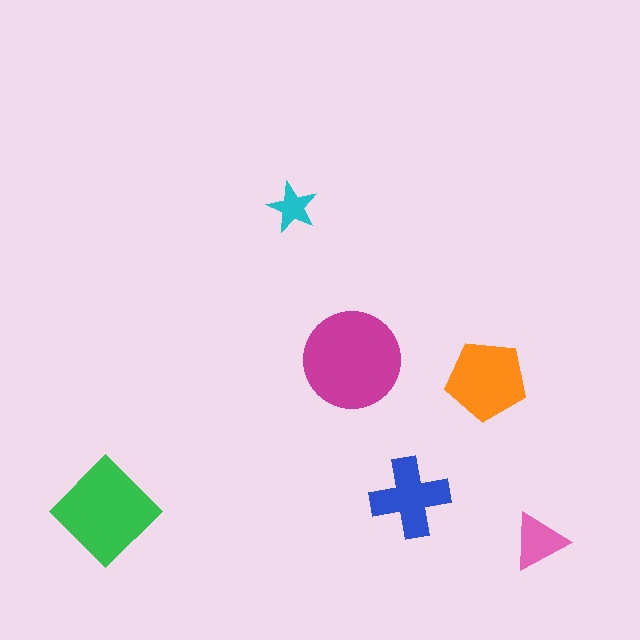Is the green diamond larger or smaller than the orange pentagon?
Larger.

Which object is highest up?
The cyan star is topmost.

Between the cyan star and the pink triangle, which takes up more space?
The pink triangle.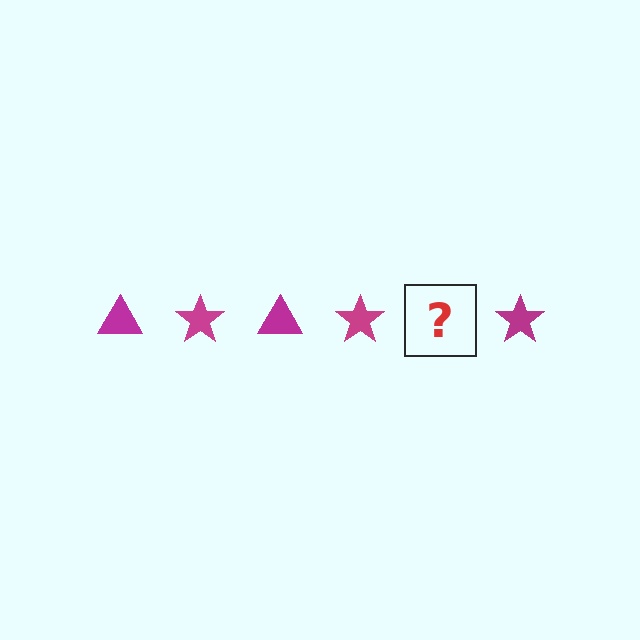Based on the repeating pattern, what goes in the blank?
The blank should be a magenta triangle.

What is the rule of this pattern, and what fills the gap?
The rule is that the pattern cycles through triangle, star shapes in magenta. The gap should be filled with a magenta triangle.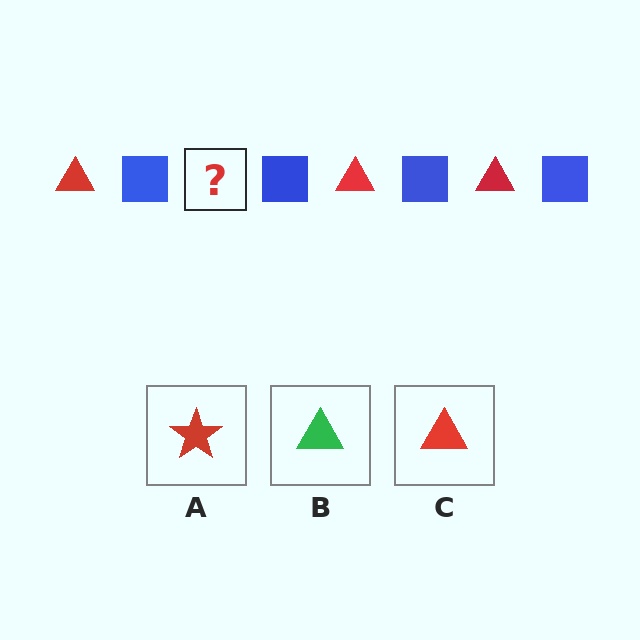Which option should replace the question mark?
Option C.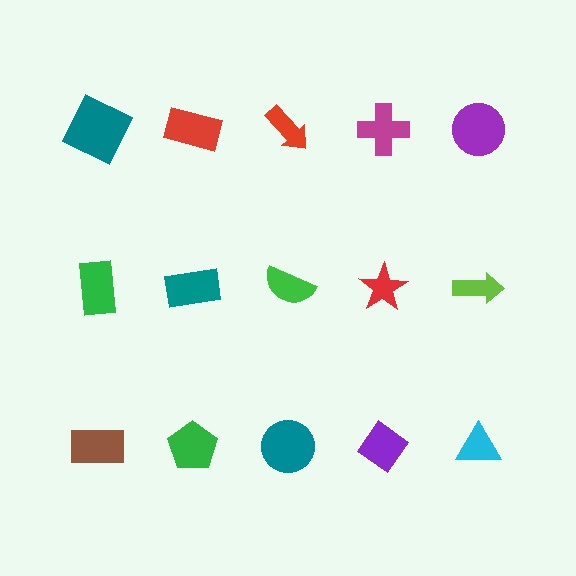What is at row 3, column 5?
A cyan triangle.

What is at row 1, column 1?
A teal square.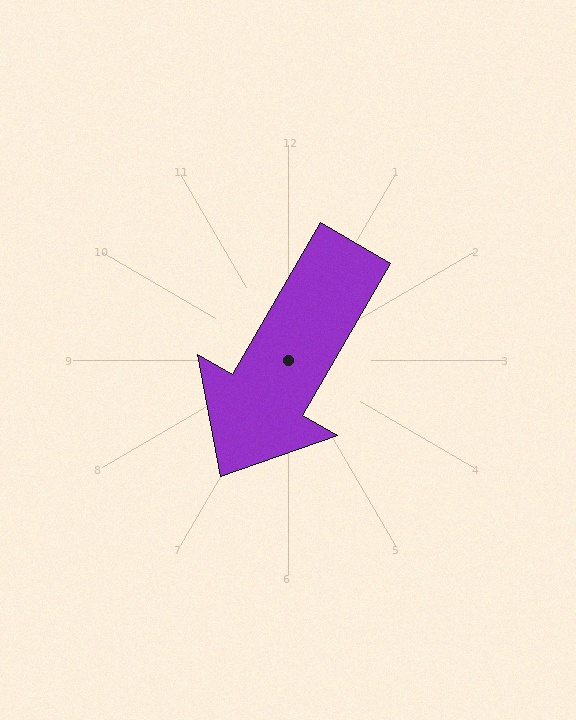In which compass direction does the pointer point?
Southwest.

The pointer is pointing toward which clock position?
Roughly 7 o'clock.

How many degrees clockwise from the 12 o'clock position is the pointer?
Approximately 210 degrees.